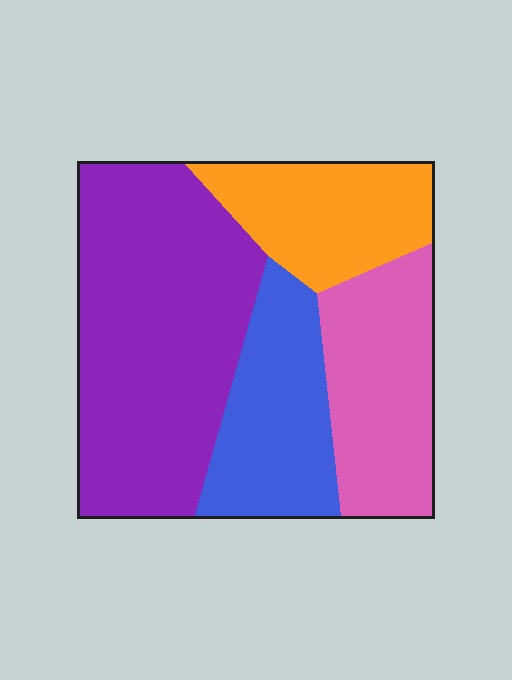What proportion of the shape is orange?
Orange covers 17% of the shape.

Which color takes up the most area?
Purple, at roughly 45%.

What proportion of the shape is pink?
Pink covers about 20% of the shape.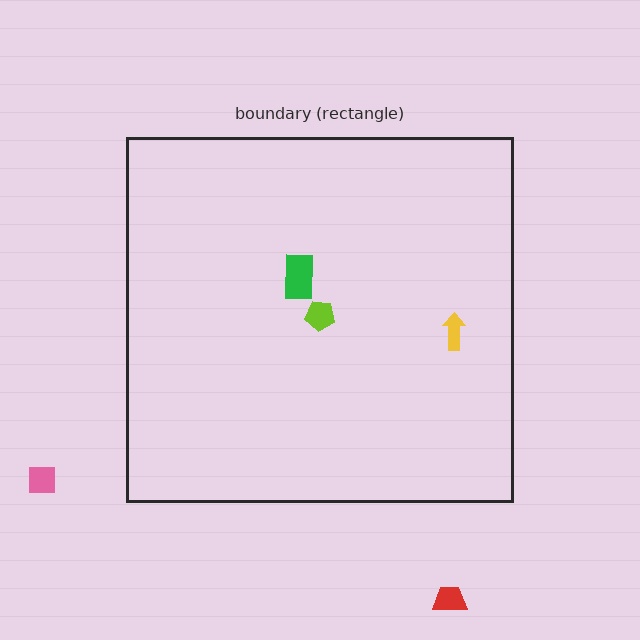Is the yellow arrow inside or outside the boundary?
Inside.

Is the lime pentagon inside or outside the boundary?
Inside.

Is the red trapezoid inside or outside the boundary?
Outside.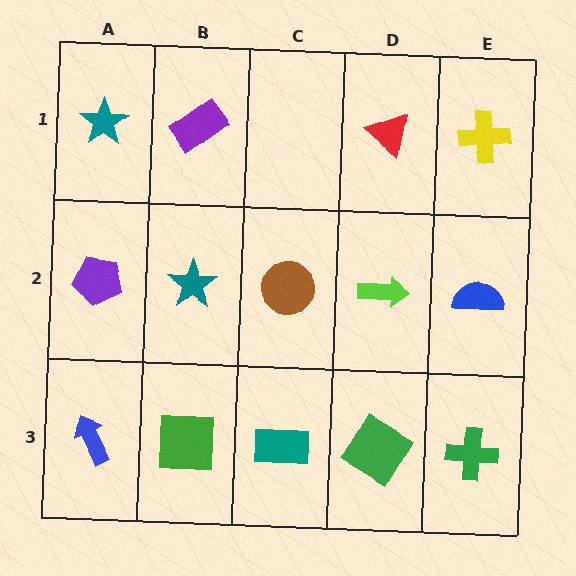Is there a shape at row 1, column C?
No, that cell is empty.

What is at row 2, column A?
A purple pentagon.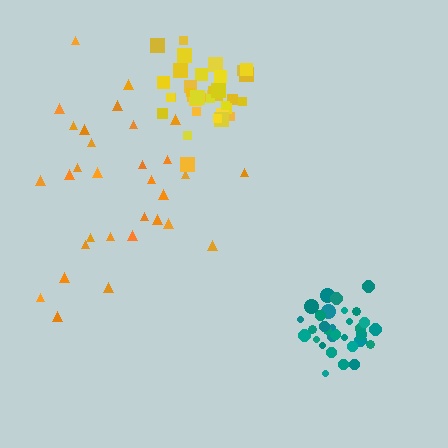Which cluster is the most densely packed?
Teal.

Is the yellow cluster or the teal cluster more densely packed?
Teal.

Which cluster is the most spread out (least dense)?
Orange.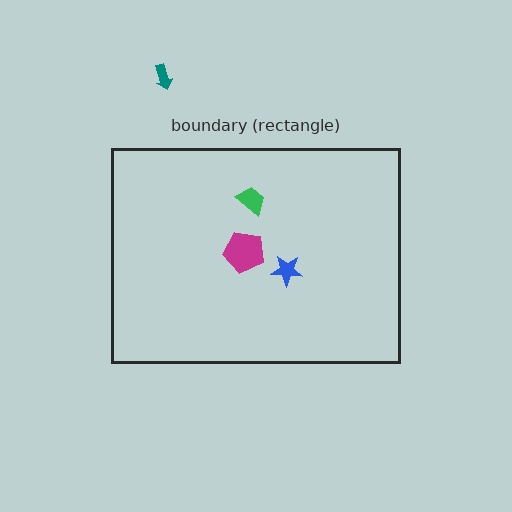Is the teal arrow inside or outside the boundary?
Outside.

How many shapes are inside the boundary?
3 inside, 1 outside.